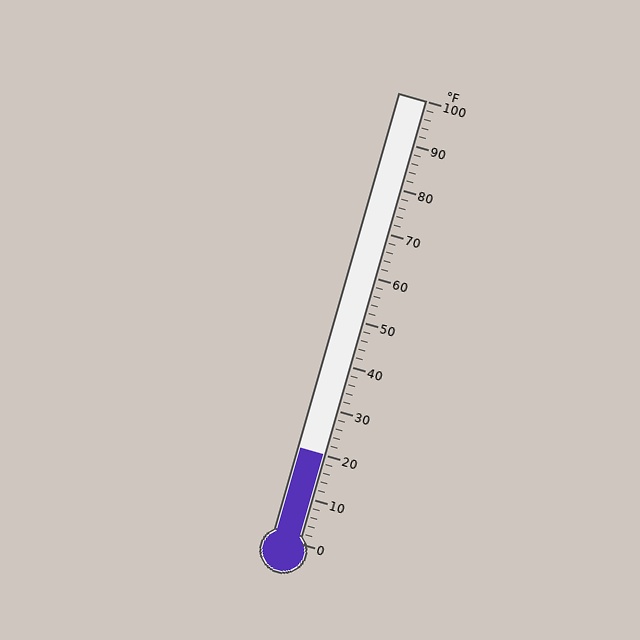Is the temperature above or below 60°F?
The temperature is below 60°F.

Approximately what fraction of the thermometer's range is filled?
The thermometer is filled to approximately 20% of its range.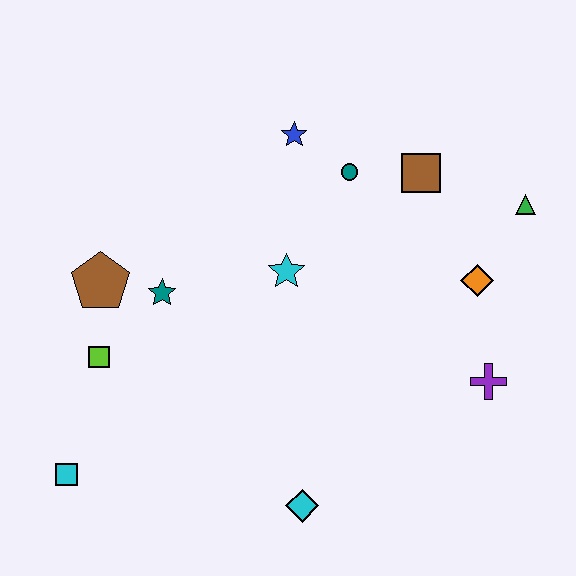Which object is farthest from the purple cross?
The cyan square is farthest from the purple cross.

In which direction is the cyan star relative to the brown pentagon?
The cyan star is to the right of the brown pentagon.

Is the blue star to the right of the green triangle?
No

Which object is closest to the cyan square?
The lime square is closest to the cyan square.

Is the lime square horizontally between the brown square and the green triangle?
No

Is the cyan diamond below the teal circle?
Yes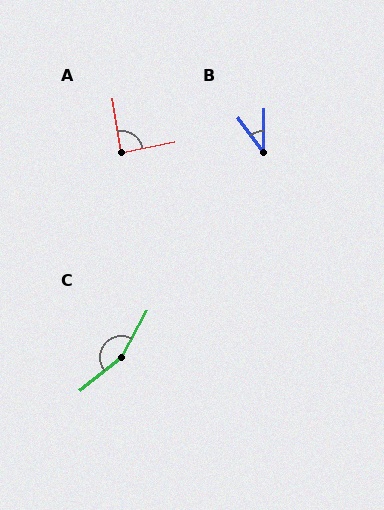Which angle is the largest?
C, at approximately 157 degrees.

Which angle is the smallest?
B, at approximately 37 degrees.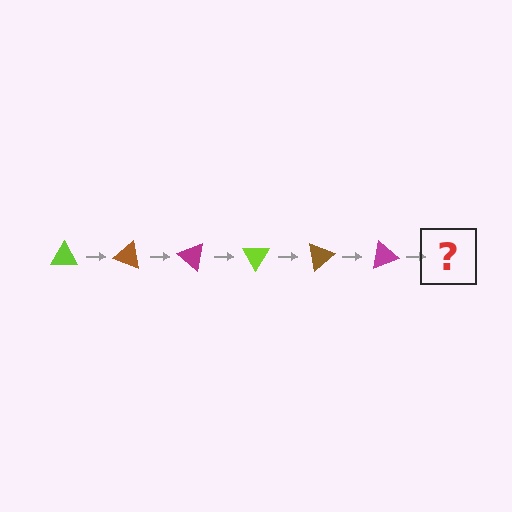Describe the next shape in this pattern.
It should be a lime triangle, rotated 120 degrees from the start.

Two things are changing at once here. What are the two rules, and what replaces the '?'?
The two rules are that it rotates 20 degrees each step and the color cycles through lime, brown, and magenta. The '?' should be a lime triangle, rotated 120 degrees from the start.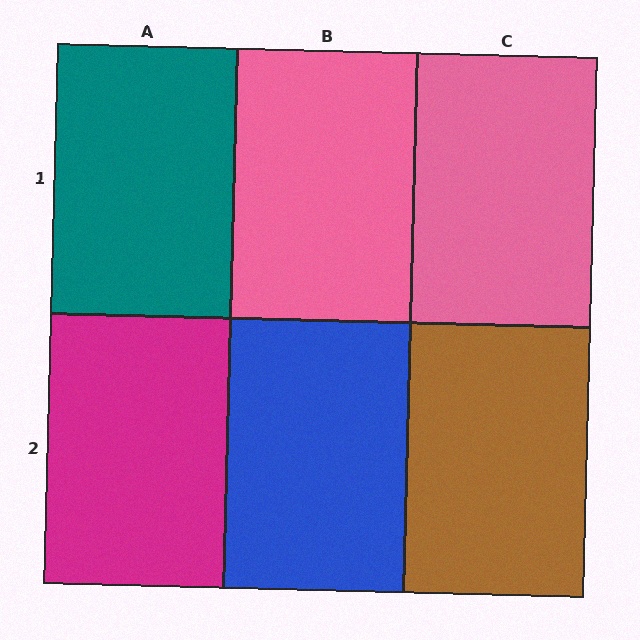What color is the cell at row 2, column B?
Blue.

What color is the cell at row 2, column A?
Magenta.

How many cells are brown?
1 cell is brown.